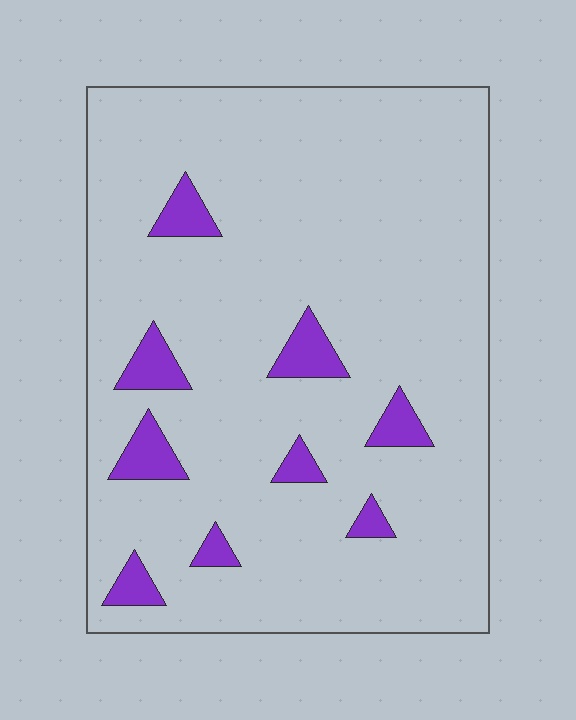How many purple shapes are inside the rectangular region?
9.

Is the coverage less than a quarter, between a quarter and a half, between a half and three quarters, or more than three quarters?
Less than a quarter.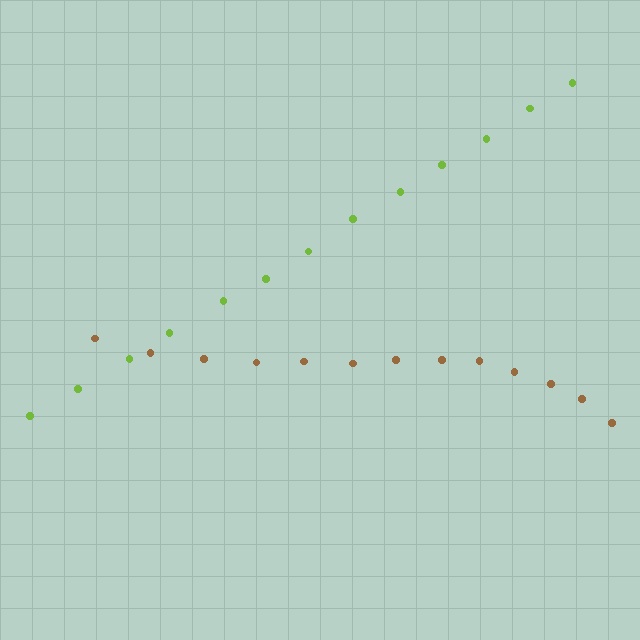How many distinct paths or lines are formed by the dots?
There are 2 distinct paths.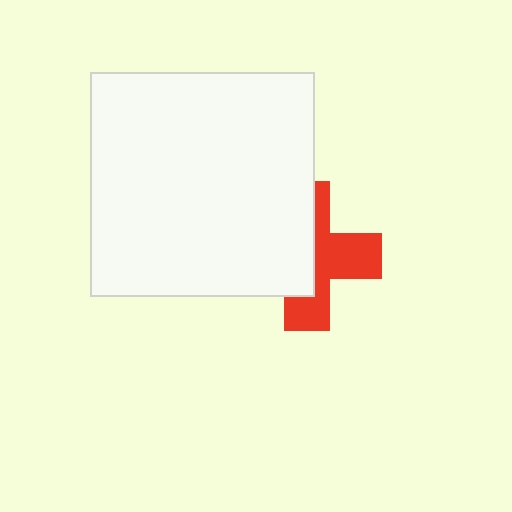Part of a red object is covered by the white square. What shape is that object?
It is a cross.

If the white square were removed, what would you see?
You would see the complete red cross.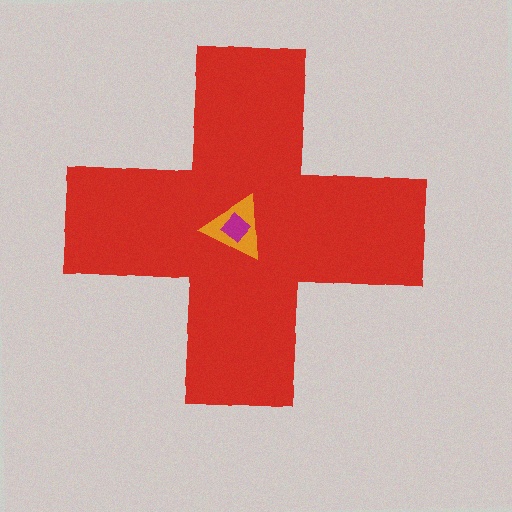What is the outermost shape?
The red cross.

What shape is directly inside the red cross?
The orange triangle.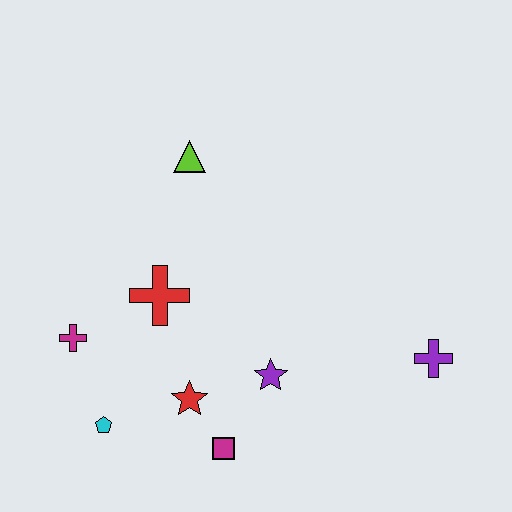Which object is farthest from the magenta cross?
The purple cross is farthest from the magenta cross.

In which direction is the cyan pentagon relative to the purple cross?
The cyan pentagon is to the left of the purple cross.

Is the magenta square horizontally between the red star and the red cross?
No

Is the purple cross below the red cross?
Yes